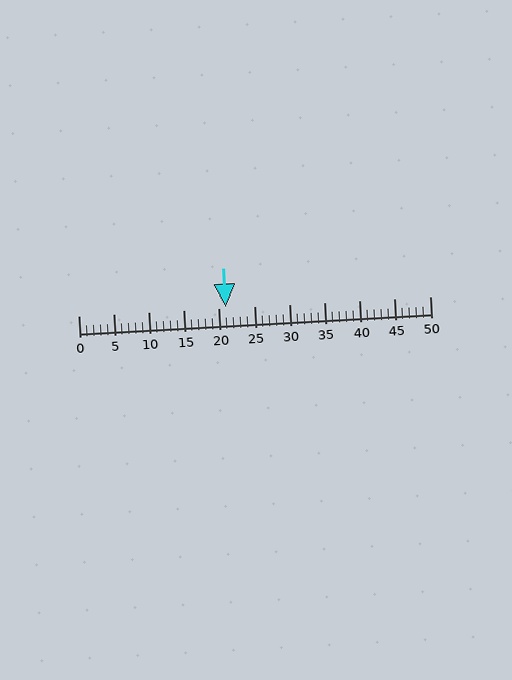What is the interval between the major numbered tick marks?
The major tick marks are spaced 5 units apart.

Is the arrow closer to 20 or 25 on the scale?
The arrow is closer to 20.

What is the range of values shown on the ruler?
The ruler shows values from 0 to 50.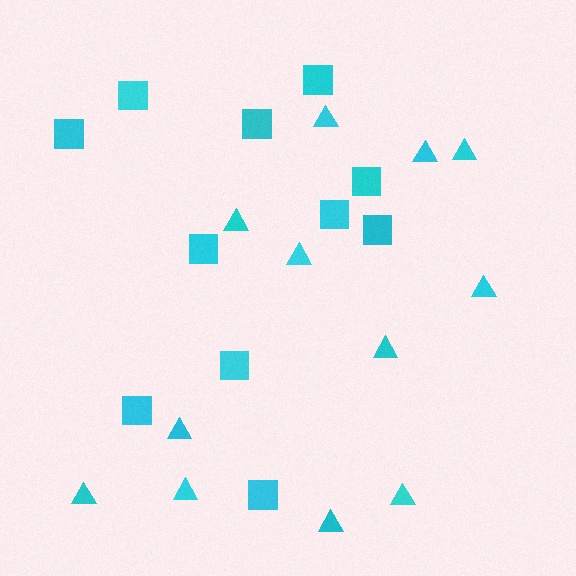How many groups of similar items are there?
There are 2 groups: one group of squares (11) and one group of triangles (12).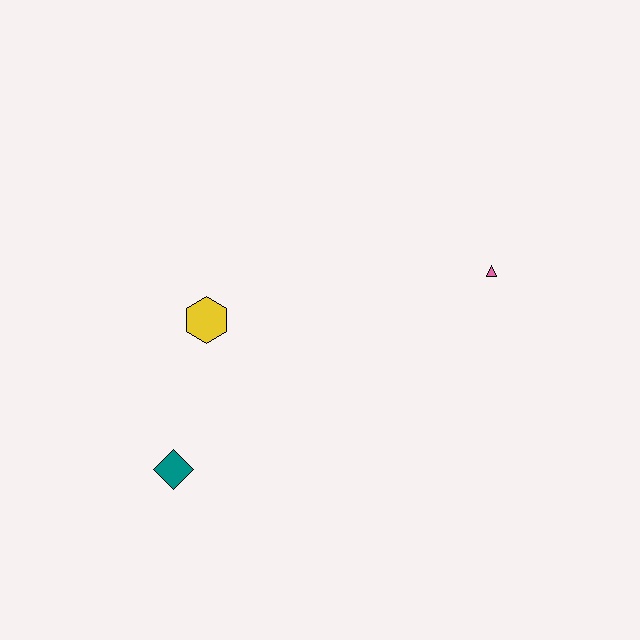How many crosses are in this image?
There are no crosses.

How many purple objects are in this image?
There are no purple objects.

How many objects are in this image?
There are 3 objects.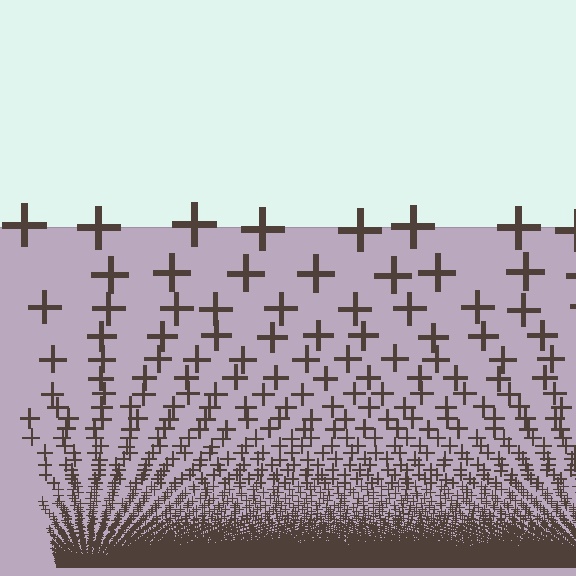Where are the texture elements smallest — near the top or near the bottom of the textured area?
Near the bottom.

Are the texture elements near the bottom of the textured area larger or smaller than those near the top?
Smaller. The gradient is inverted — elements near the bottom are smaller and denser.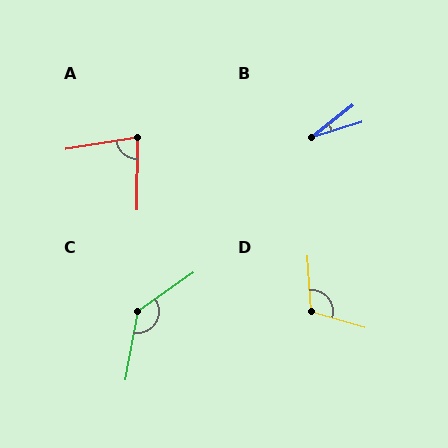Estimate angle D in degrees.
Approximately 110 degrees.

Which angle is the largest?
C, at approximately 135 degrees.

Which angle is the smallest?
B, at approximately 22 degrees.